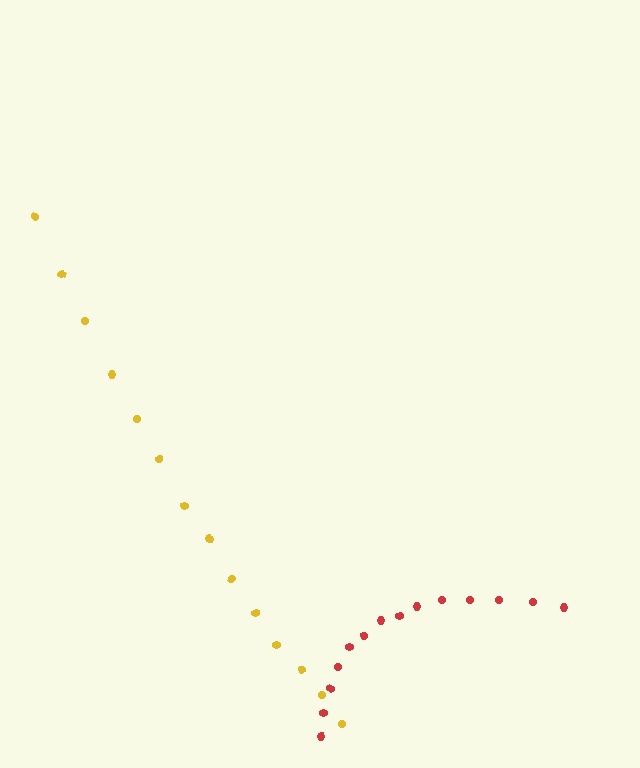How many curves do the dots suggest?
There are 2 distinct paths.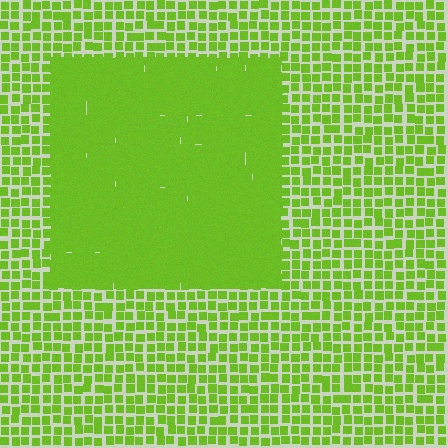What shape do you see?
I see a rectangle.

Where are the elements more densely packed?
The elements are more densely packed inside the rectangle boundary.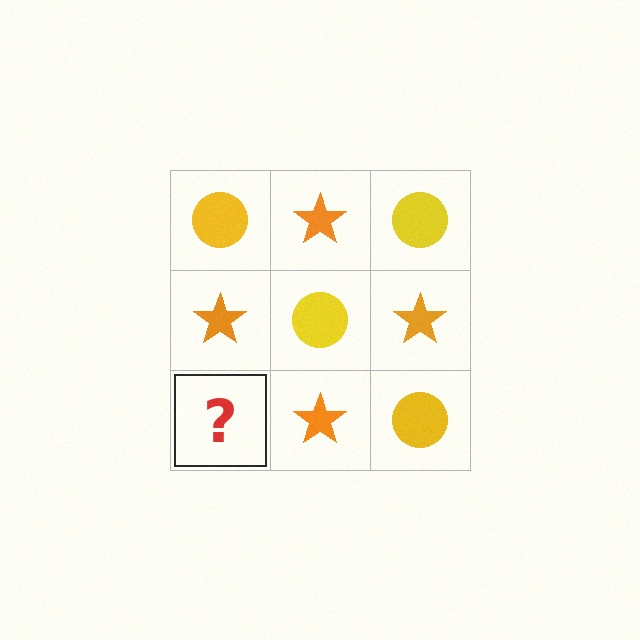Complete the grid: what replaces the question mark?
The question mark should be replaced with a yellow circle.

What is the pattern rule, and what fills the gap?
The rule is that it alternates yellow circle and orange star in a checkerboard pattern. The gap should be filled with a yellow circle.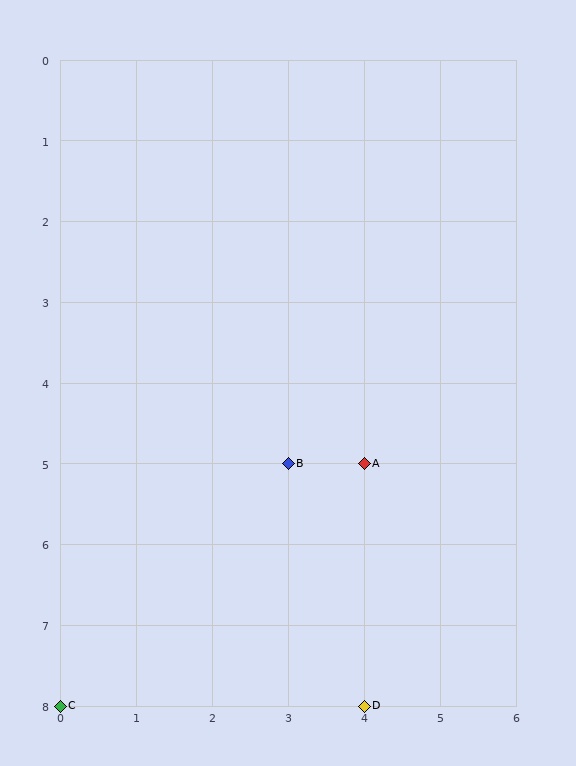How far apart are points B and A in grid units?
Points B and A are 1 column apart.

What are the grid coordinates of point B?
Point B is at grid coordinates (3, 5).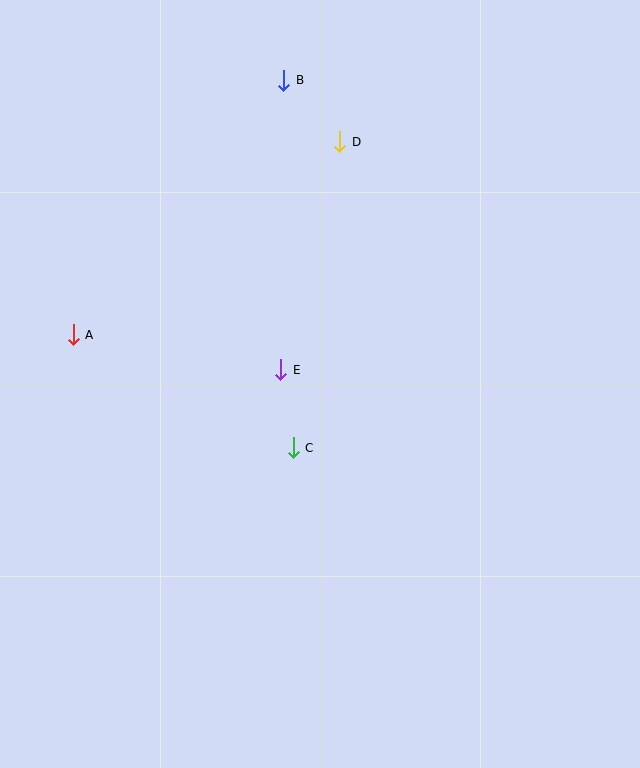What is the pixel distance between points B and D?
The distance between B and D is 83 pixels.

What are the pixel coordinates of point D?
Point D is at (340, 142).